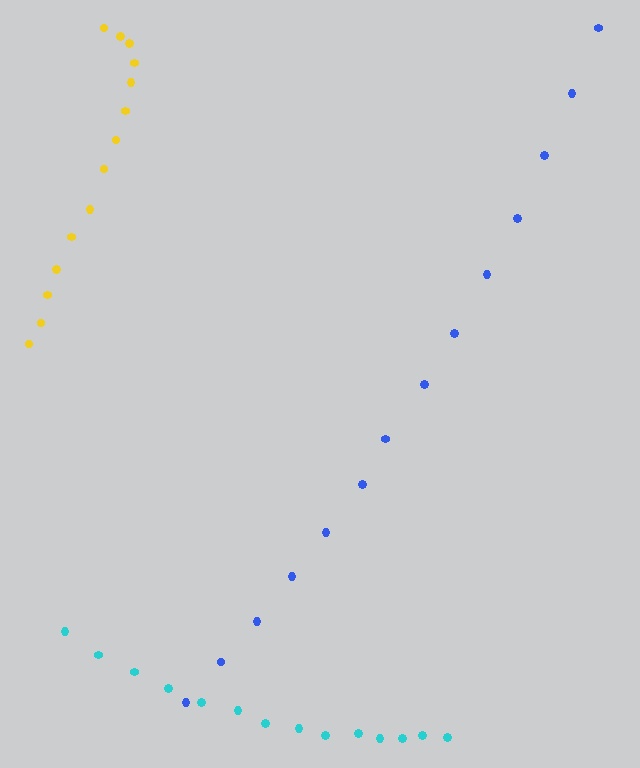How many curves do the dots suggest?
There are 3 distinct paths.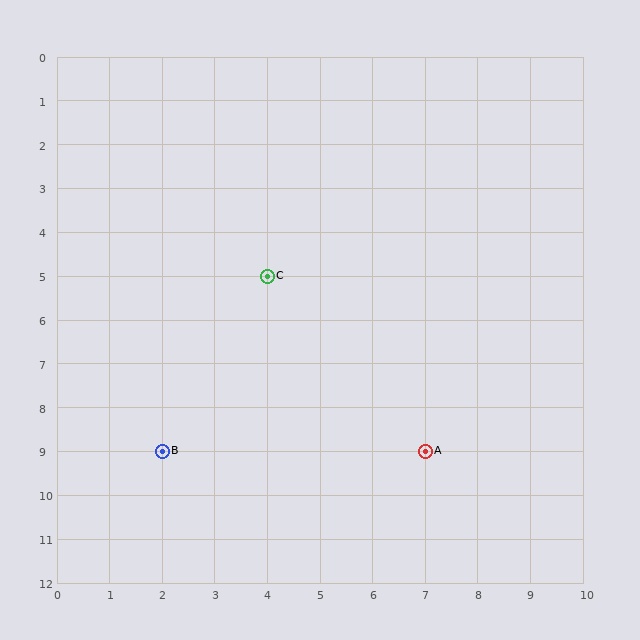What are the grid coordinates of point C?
Point C is at grid coordinates (4, 5).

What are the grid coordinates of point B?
Point B is at grid coordinates (2, 9).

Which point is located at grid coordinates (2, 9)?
Point B is at (2, 9).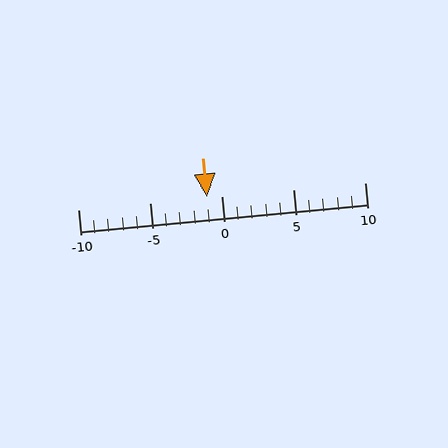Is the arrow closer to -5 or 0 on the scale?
The arrow is closer to 0.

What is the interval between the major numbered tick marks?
The major tick marks are spaced 5 units apart.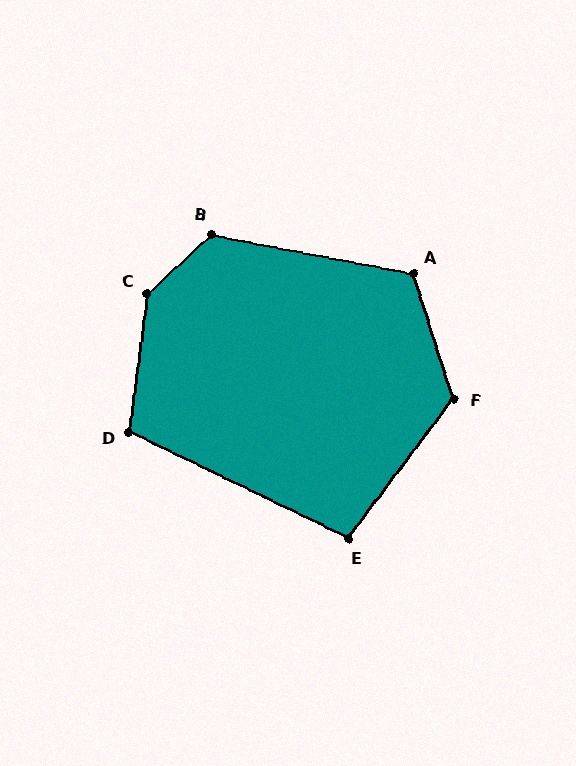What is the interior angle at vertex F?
Approximately 125 degrees (obtuse).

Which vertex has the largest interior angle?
C, at approximately 140 degrees.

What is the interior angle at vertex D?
Approximately 108 degrees (obtuse).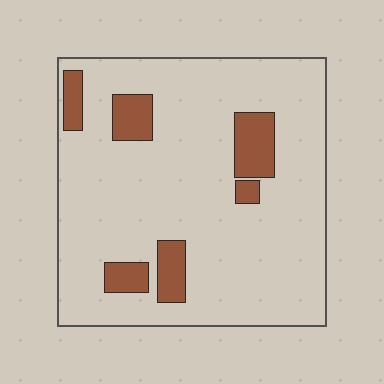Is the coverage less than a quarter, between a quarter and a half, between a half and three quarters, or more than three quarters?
Less than a quarter.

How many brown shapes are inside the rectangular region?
6.